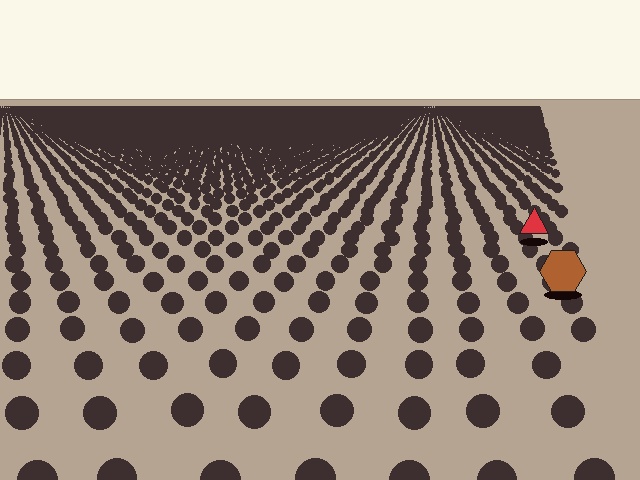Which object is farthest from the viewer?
The red triangle is farthest from the viewer. It appears smaller and the ground texture around it is denser.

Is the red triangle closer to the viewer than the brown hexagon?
No. The brown hexagon is closer — you can tell from the texture gradient: the ground texture is coarser near it.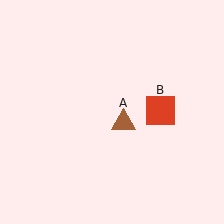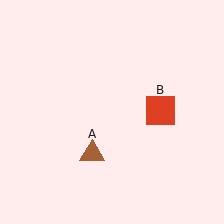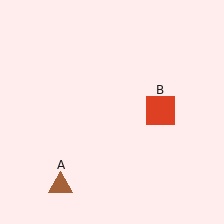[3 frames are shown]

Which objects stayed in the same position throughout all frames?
Red square (object B) remained stationary.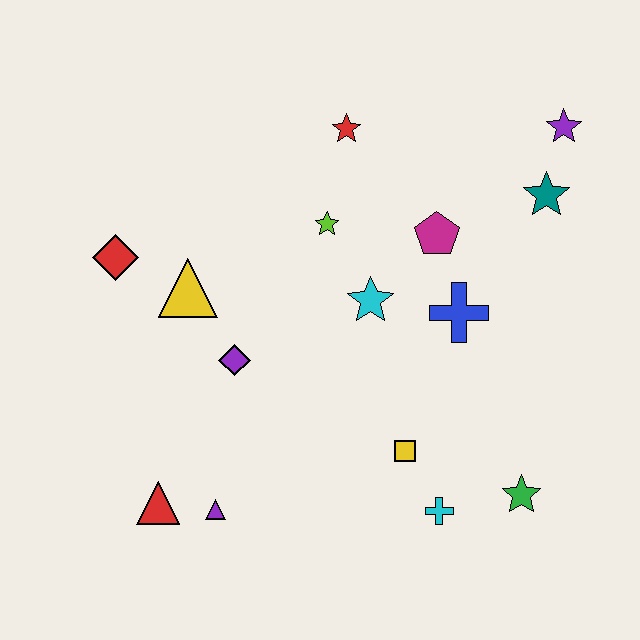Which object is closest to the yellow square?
The cyan cross is closest to the yellow square.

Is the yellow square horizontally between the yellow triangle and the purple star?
Yes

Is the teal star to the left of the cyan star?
No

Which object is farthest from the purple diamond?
The purple star is farthest from the purple diamond.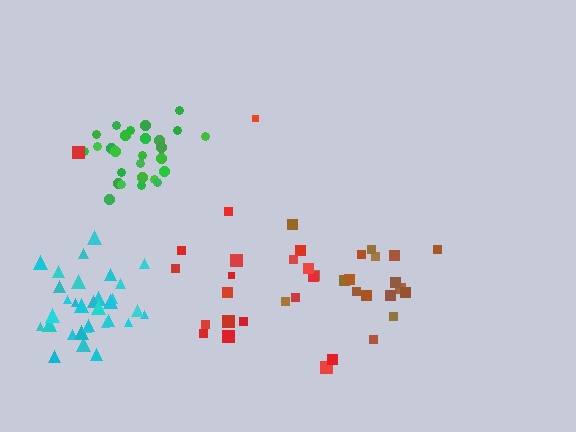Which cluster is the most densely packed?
Green.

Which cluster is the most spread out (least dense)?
Red.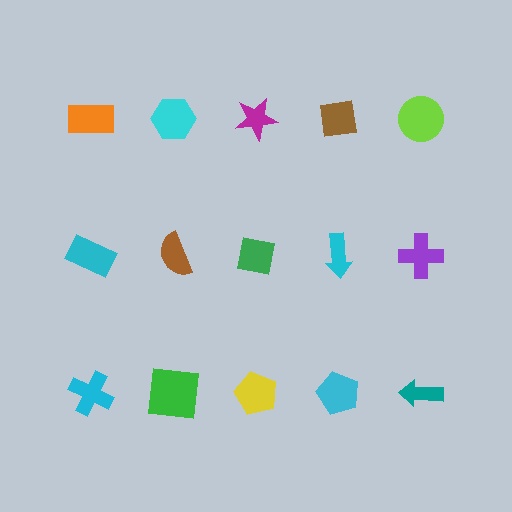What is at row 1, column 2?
A cyan hexagon.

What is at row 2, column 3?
A green square.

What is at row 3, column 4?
A cyan pentagon.